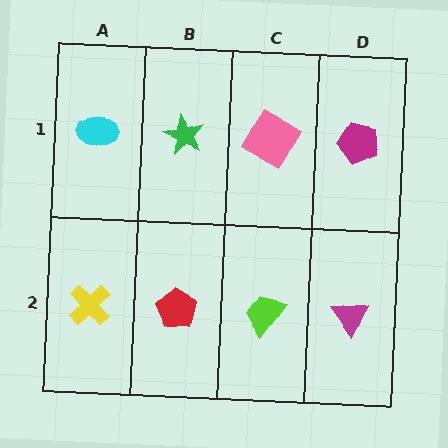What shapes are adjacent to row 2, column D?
A magenta pentagon (row 1, column D), a lime trapezoid (row 2, column C).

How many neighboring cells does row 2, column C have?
3.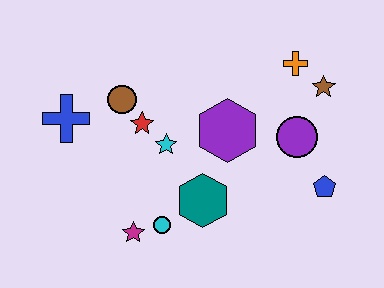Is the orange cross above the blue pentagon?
Yes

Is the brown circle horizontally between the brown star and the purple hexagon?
No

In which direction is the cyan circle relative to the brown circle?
The cyan circle is below the brown circle.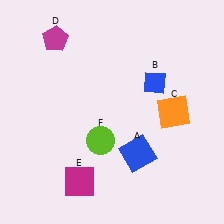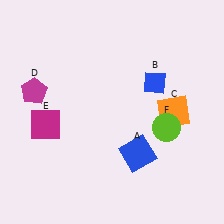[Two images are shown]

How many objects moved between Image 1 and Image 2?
3 objects moved between the two images.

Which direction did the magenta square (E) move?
The magenta square (E) moved up.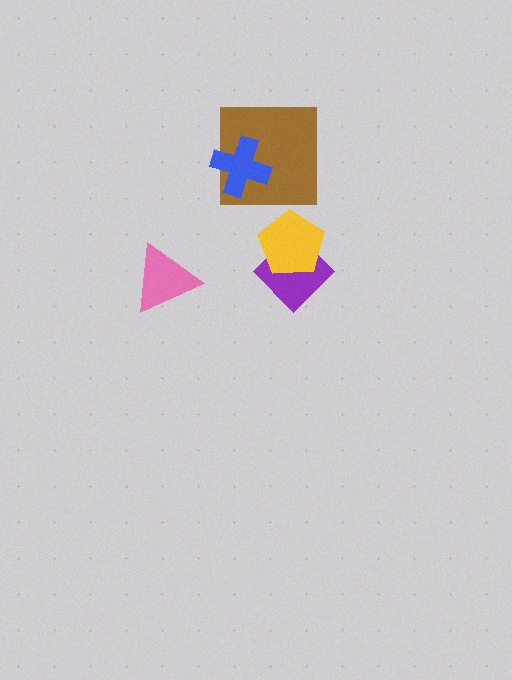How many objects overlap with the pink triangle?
0 objects overlap with the pink triangle.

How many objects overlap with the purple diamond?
1 object overlaps with the purple diamond.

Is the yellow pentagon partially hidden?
No, no other shape covers it.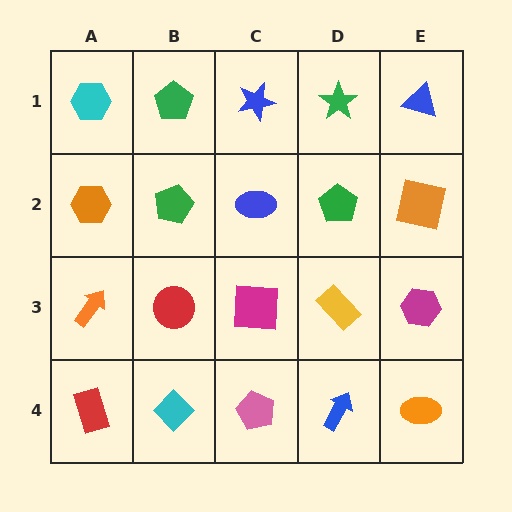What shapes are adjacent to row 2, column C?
A blue star (row 1, column C), a magenta square (row 3, column C), a green pentagon (row 2, column B), a green pentagon (row 2, column D).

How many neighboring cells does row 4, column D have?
3.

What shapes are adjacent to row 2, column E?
A blue triangle (row 1, column E), a magenta hexagon (row 3, column E), a green pentagon (row 2, column D).